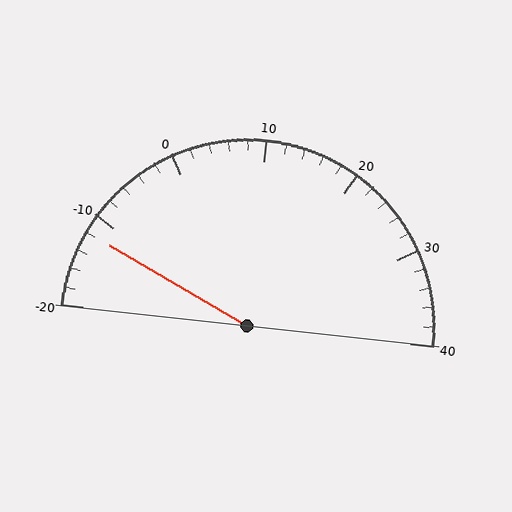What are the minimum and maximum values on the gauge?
The gauge ranges from -20 to 40.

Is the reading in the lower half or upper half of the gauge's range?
The reading is in the lower half of the range (-20 to 40).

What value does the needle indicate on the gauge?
The needle indicates approximately -12.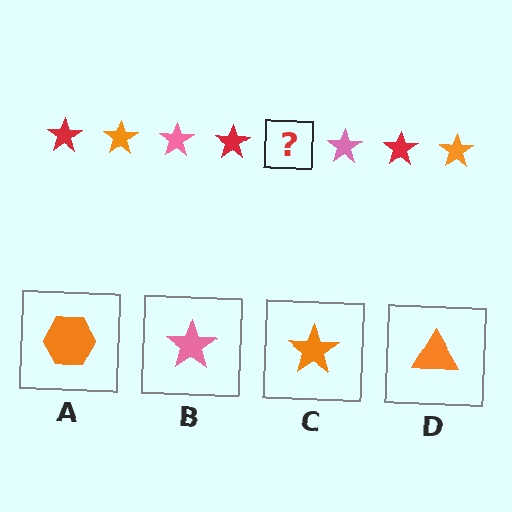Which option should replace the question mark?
Option C.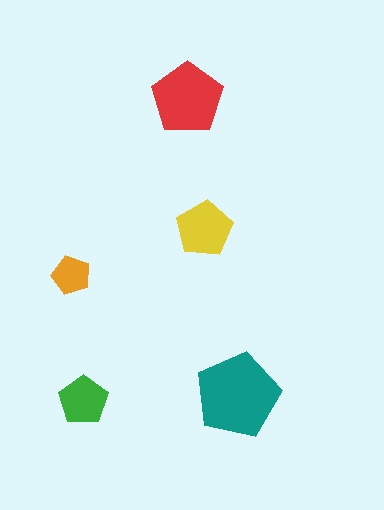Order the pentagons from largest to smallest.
the teal one, the red one, the yellow one, the green one, the orange one.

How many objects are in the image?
There are 5 objects in the image.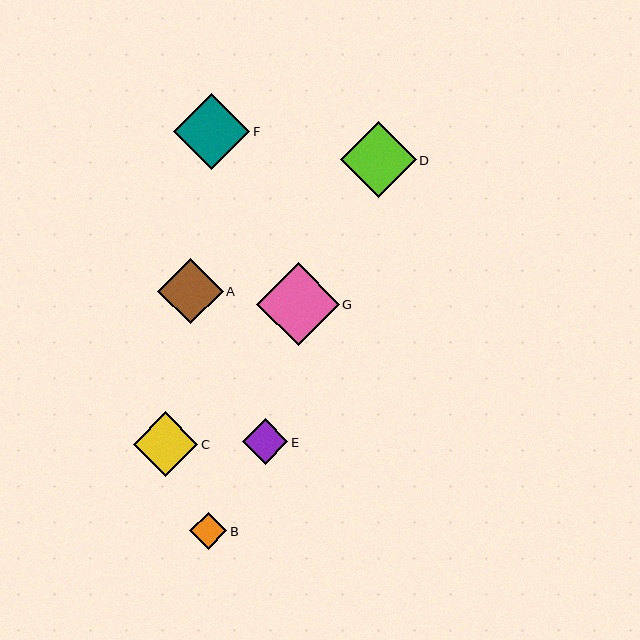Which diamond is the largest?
Diamond G is the largest with a size of approximately 82 pixels.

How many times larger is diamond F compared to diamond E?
Diamond F is approximately 1.7 times the size of diamond E.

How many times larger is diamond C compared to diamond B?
Diamond C is approximately 1.7 times the size of diamond B.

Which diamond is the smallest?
Diamond B is the smallest with a size of approximately 38 pixels.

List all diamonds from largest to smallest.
From largest to smallest: G, F, D, A, C, E, B.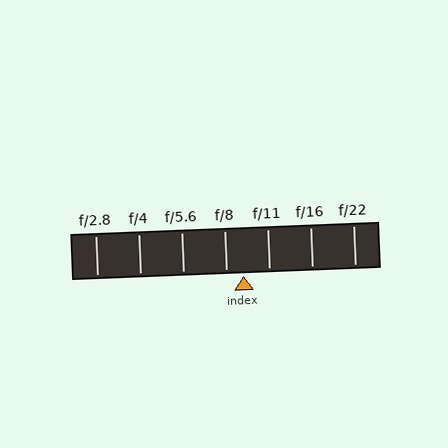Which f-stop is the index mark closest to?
The index mark is closest to f/8.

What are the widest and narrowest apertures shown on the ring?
The widest aperture shown is f/2.8 and the narrowest is f/22.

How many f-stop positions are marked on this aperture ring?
There are 7 f-stop positions marked.